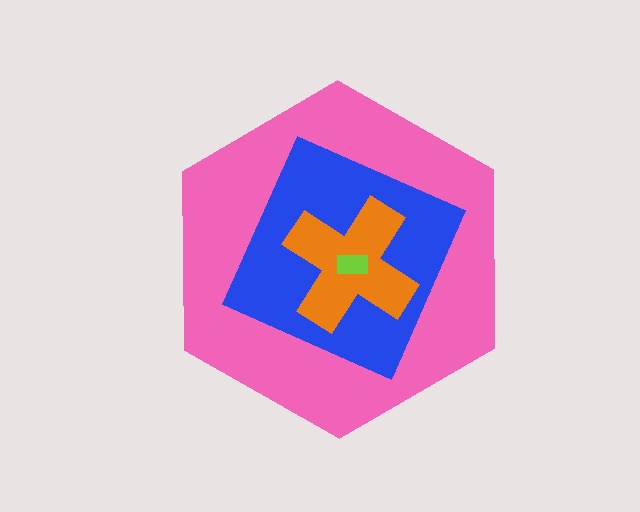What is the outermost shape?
The pink hexagon.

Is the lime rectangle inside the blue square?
Yes.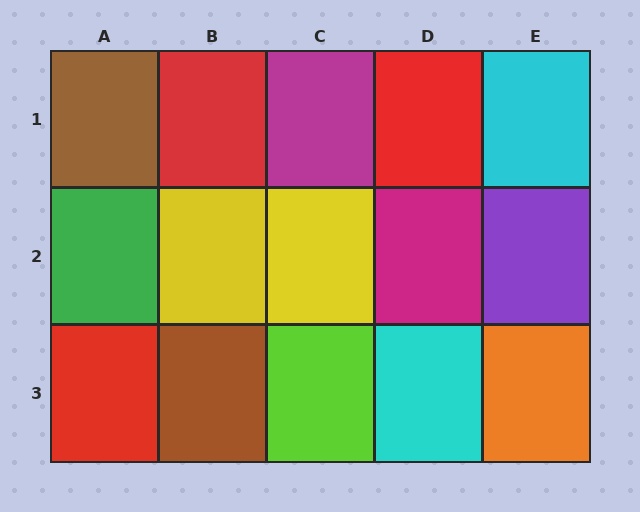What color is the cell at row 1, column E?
Cyan.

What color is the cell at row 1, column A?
Brown.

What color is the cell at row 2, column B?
Yellow.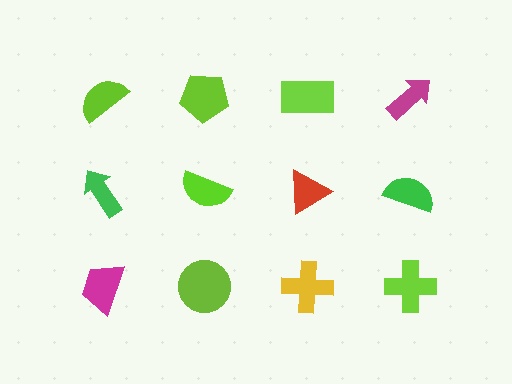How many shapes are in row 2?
4 shapes.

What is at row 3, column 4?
A lime cross.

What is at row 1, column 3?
A lime rectangle.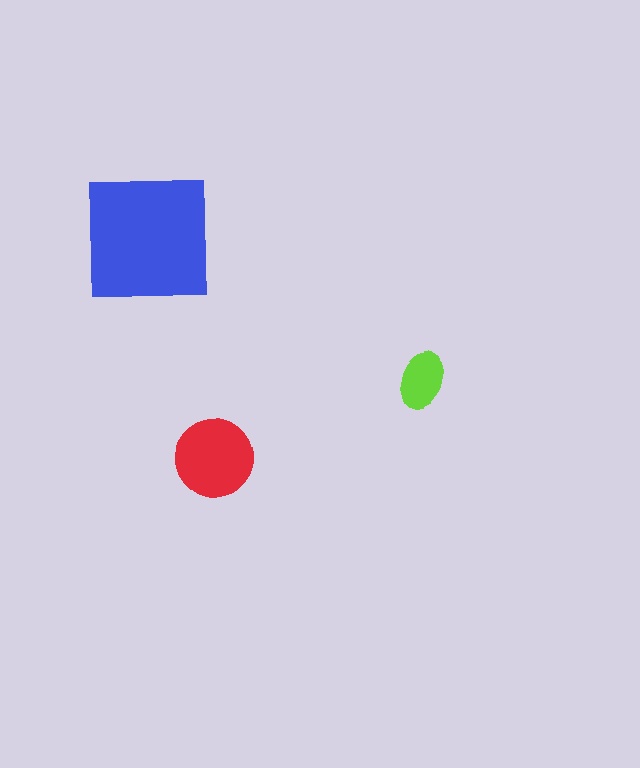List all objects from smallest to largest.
The lime ellipse, the red circle, the blue square.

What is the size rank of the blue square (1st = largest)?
1st.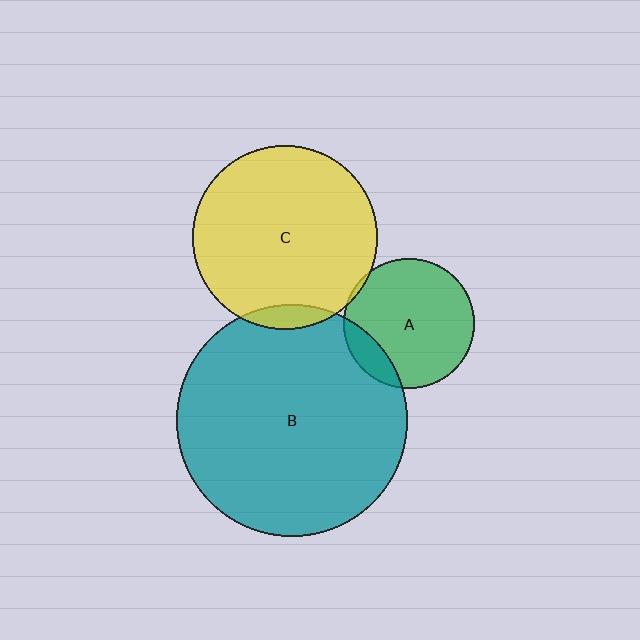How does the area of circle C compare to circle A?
Approximately 2.0 times.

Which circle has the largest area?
Circle B (teal).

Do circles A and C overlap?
Yes.